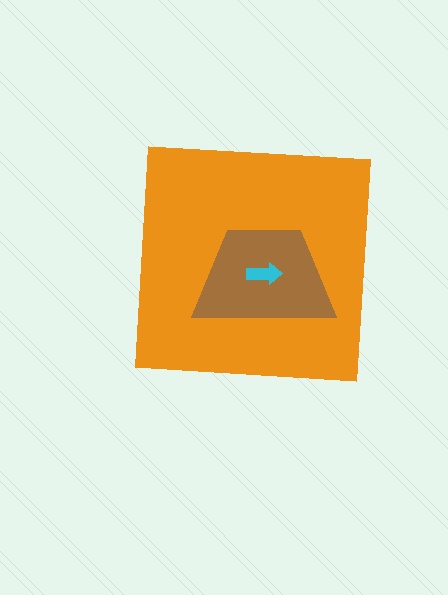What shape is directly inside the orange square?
The brown trapezoid.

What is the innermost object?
The cyan arrow.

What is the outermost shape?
The orange square.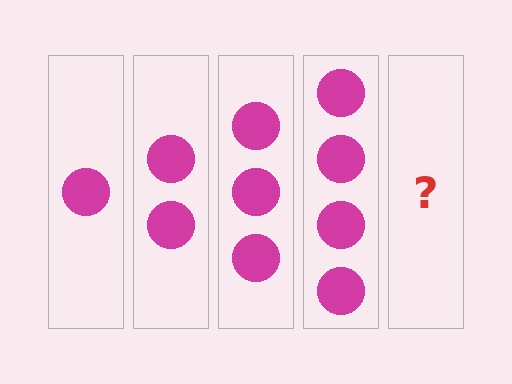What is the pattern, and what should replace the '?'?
The pattern is that each step adds one more circle. The '?' should be 5 circles.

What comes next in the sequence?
The next element should be 5 circles.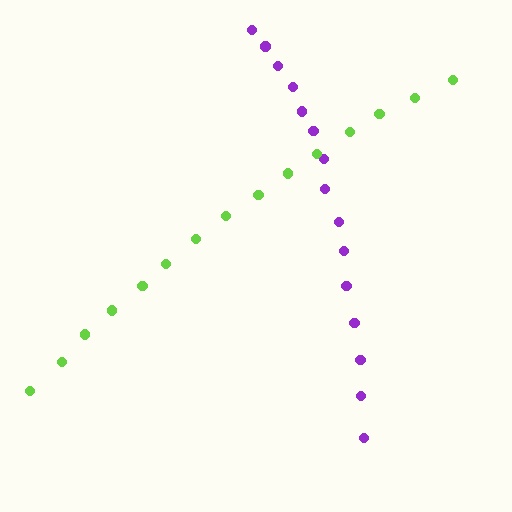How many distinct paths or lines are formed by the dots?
There are 2 distinct paths.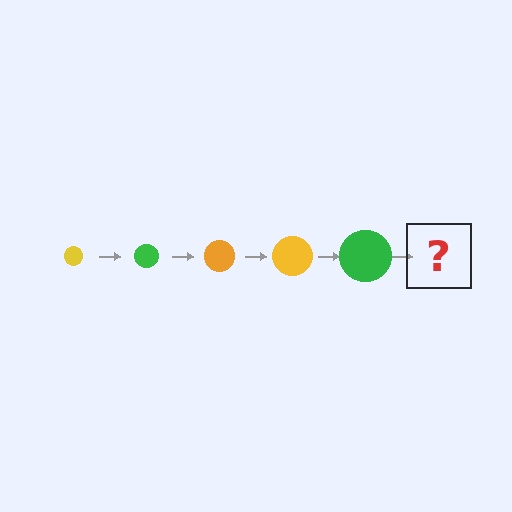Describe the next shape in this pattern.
It should be an orange circle, larger than the previous one.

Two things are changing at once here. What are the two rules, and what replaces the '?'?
The two rules are that the circle grows larger each step and the color cycles through yellow, green, and orange. The '?' should be an orange circle, larger than the previous one.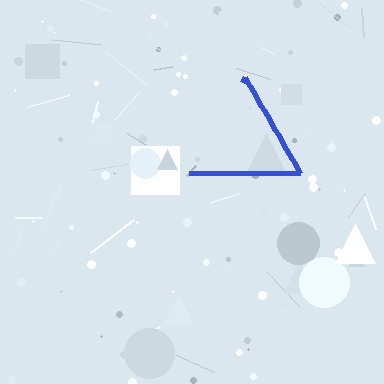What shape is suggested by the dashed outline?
The dashed outline suggests a triangle.